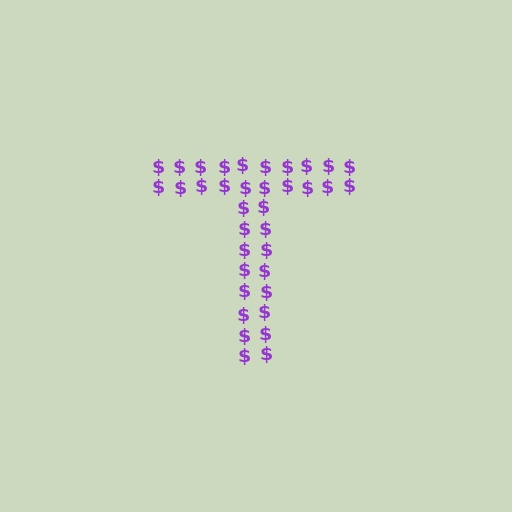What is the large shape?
The large shape is the letter T.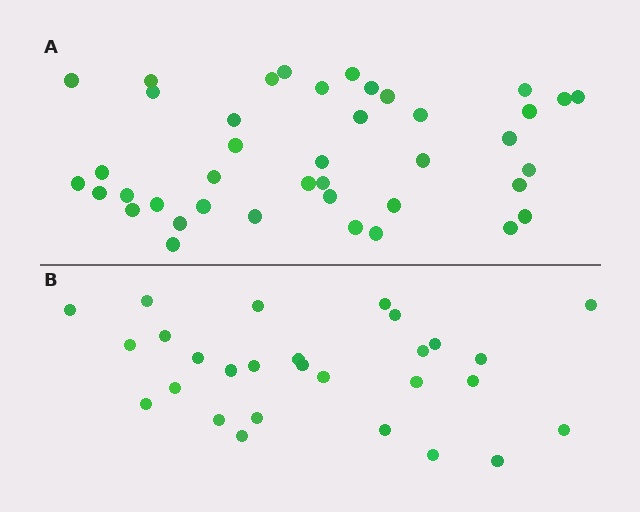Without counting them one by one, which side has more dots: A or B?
Region A (the top region) has more dots.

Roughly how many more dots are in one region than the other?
Region A has approximately 15 more dots than region B.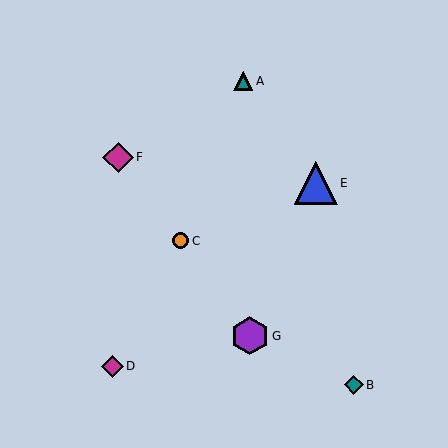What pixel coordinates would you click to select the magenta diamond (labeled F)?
Click at (118, 157) to select the magenta diamond F.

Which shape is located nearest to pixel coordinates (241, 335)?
The purple hexagon (labeled G) at (250, 336) is nearest to that location.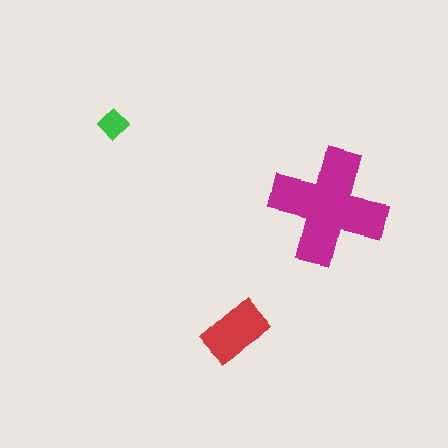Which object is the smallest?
The green diamond.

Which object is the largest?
The magenta cross.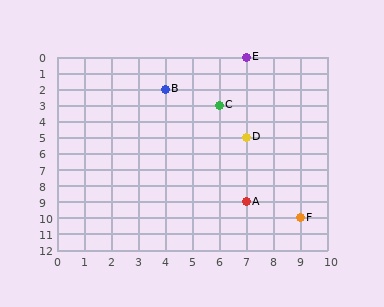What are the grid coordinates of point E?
Point E is at grid coordinates (7, 0).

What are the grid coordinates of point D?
Point D is at grid coordinates (7, 5).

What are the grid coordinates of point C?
Point C is at grid coordinates (6, 3).